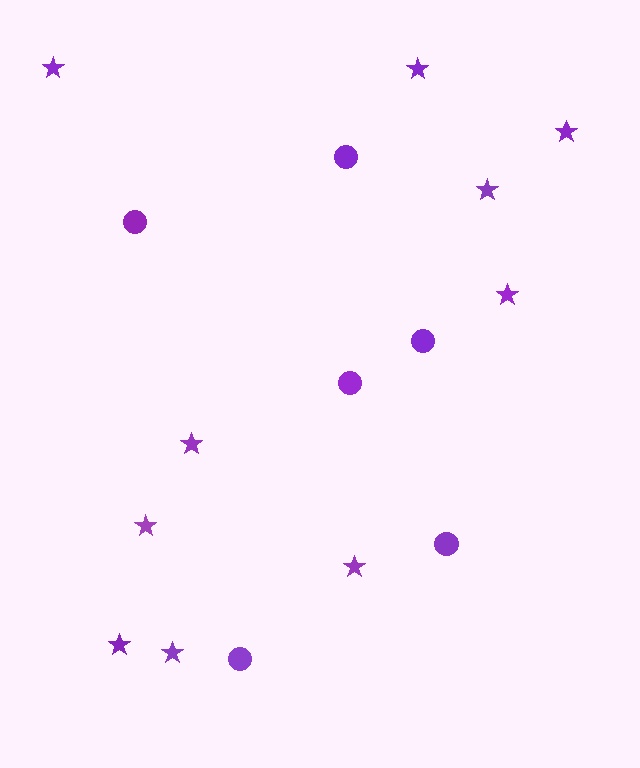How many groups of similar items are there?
There are 2 groups: one group of stars (10) and one group of circles (6).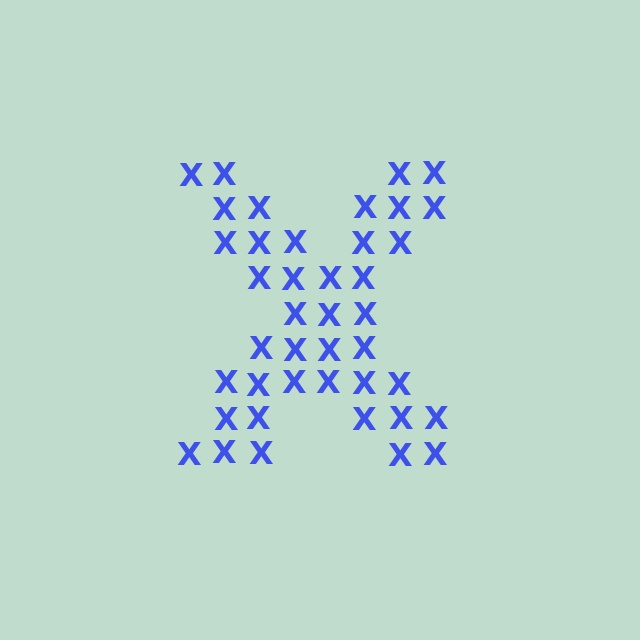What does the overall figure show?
The overall figure shows the letter X.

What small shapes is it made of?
It is made of small letter X's.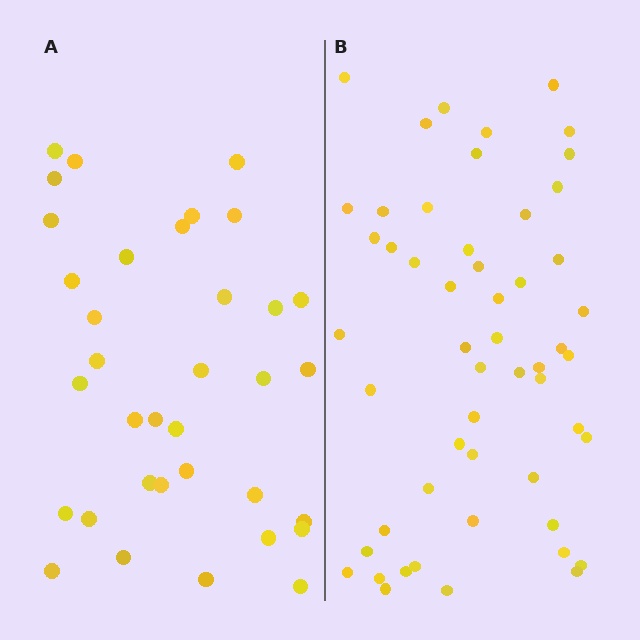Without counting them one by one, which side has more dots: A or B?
Region B (the right region) has more dots.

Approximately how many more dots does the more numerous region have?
Region B has approximately 20 more dots than region A.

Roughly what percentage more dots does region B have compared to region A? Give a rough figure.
About 50% more.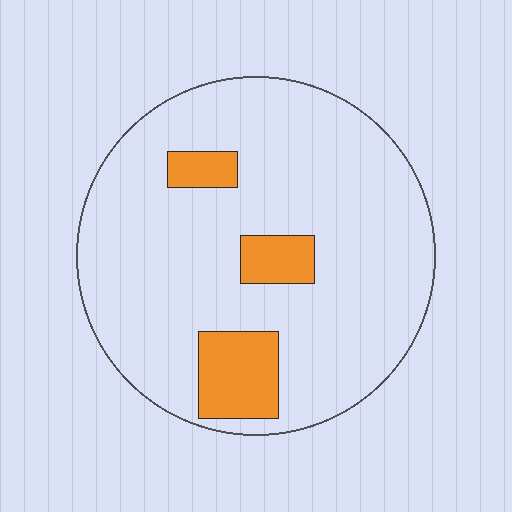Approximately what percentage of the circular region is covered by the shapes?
Approximately 15%.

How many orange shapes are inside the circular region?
3.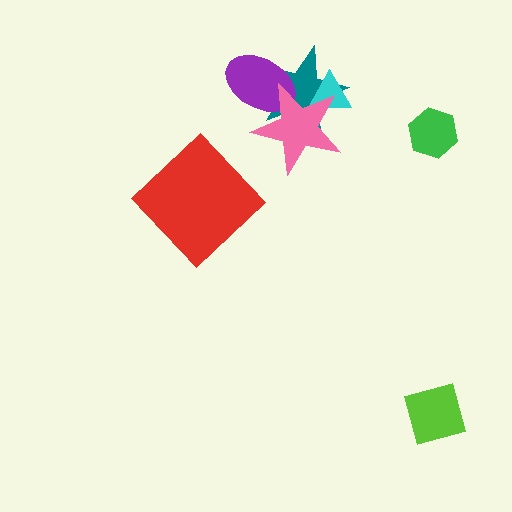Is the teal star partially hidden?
Yes, it is partially covered by another shape.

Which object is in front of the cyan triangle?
The pink star is in front of the cyan triangle.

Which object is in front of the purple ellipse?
The pink star is in front of the purple ellipse.